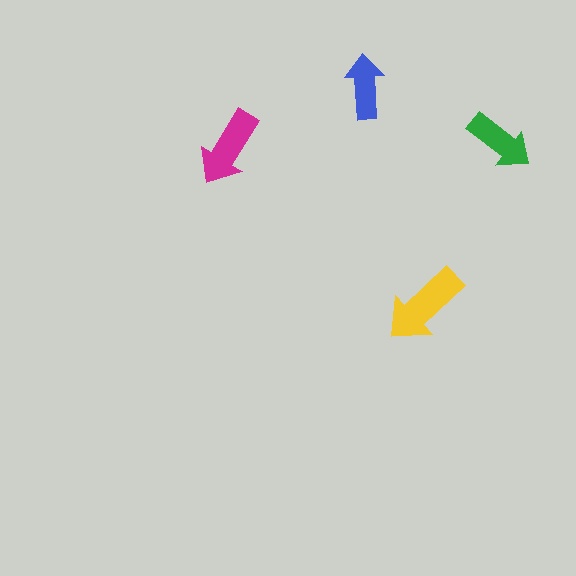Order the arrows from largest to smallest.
the yellow one, the magenta one, the green one, the blue one.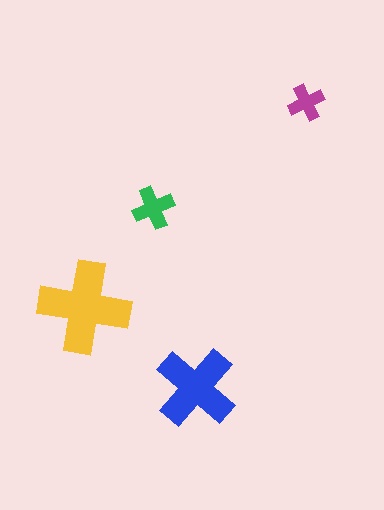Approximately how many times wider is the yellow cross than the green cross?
About 2 times wider.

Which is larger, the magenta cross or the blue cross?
The blue one.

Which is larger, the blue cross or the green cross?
The blue one.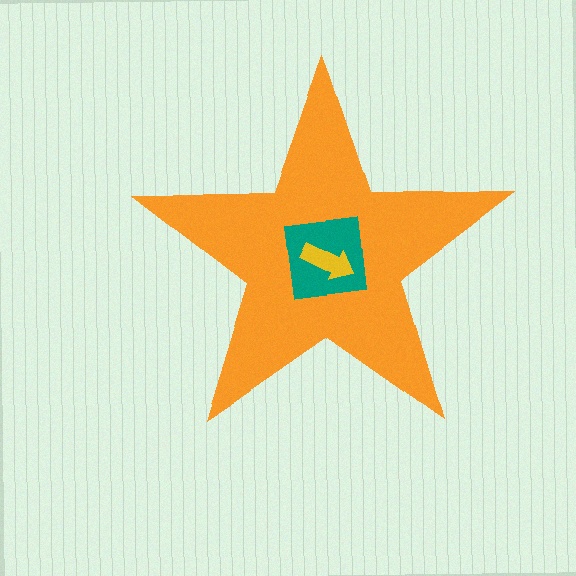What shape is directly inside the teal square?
The yellow arrow.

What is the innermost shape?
The yellow arrow.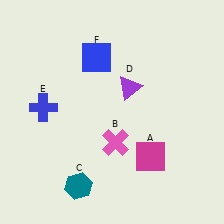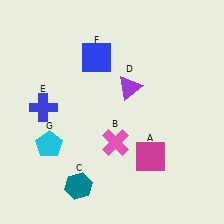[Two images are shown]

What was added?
A cyan pentagon (G) was added in Image 2.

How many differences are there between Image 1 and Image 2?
There is 1 difference between the two images.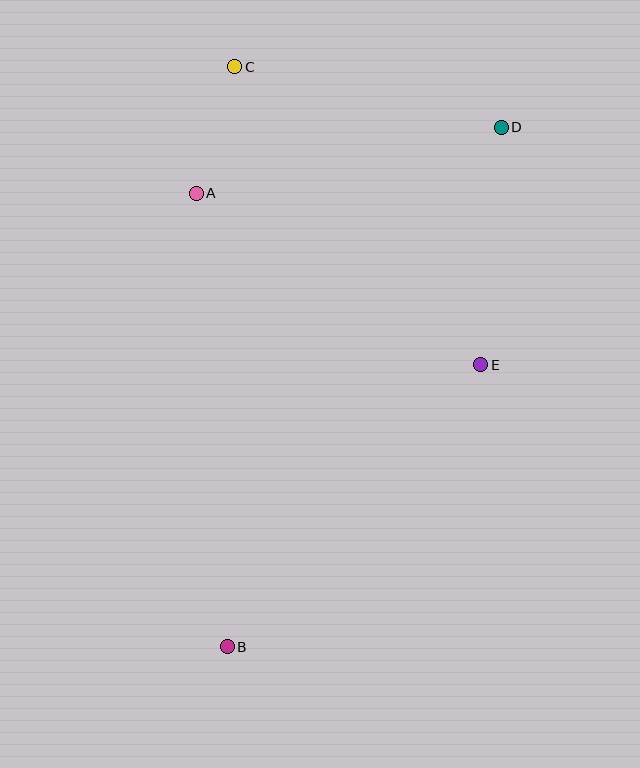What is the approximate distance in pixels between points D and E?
The distance between D and E is approximately 239 pixels.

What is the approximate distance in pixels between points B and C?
The distance between B and C is approximately 580 pixels.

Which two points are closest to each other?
Points A and C are closest to each other.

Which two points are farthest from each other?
Points B and D are farthest from each other.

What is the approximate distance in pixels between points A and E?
The distance between A and E is approximately 332 pixels.